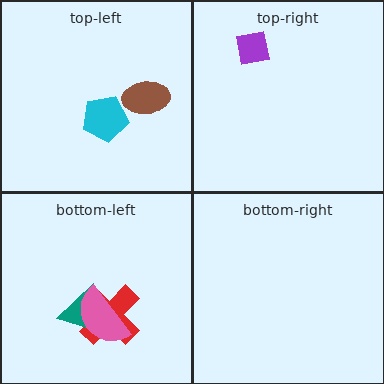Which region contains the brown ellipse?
The top-left region.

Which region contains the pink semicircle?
The bottom-left region.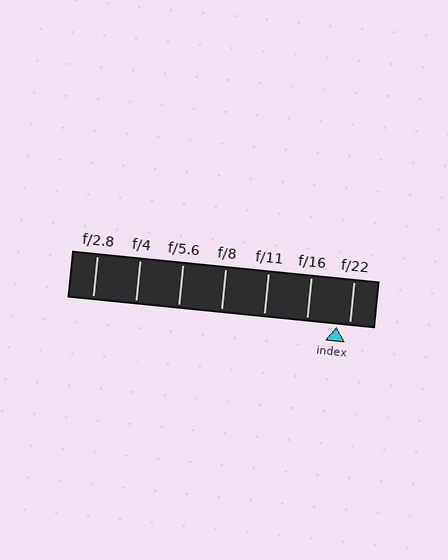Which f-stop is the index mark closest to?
The index mark is closest to f/22.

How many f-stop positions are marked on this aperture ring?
There are 7 f-stop positions marked.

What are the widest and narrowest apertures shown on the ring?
The widest aperture shown is f/2.8 and the narrowest is f/22.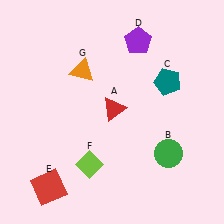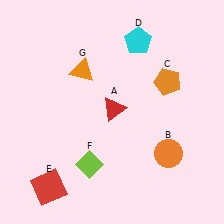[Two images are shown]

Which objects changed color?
B changed from green to orange. C changed from teal to orange. D changed from purple to cyan.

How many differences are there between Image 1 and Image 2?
There are 3 differences between the two images.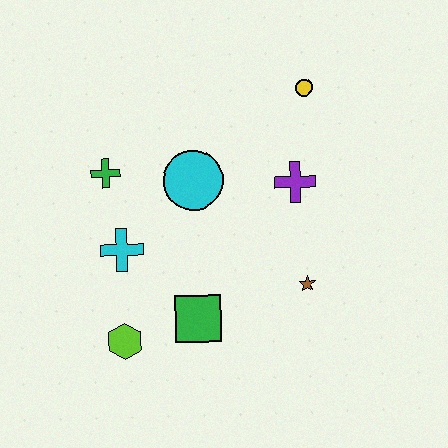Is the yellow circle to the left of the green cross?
No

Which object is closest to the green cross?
The cyan cross is closest to the green cross.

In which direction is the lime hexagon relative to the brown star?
The lime hexagon is to the left of the brown star.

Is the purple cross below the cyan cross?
No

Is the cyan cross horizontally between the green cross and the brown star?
Yes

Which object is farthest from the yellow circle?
The lime hexagon is farthest from the yellow circle.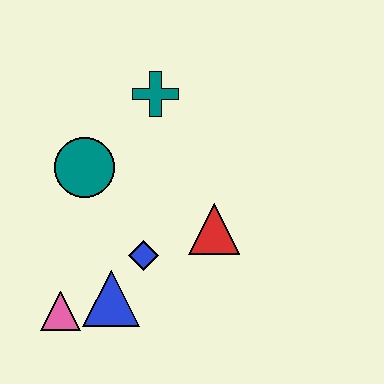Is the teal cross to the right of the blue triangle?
Yes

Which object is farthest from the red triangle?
The pink triangle is farthest from the red triangle.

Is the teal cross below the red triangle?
No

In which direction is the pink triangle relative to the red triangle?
The pink triangle is to the left of the red triangle.